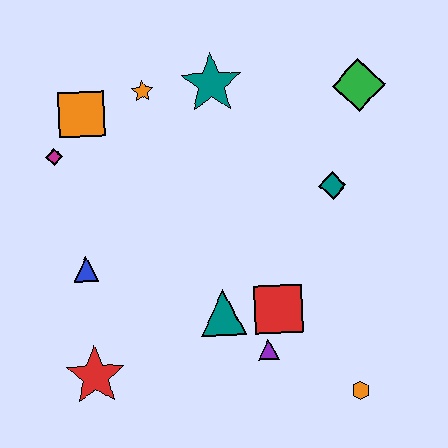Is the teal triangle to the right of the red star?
Yes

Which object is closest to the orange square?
The magenta diamond is closest to the orange square.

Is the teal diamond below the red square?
No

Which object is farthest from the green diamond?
The red star is farthest from the green diamond.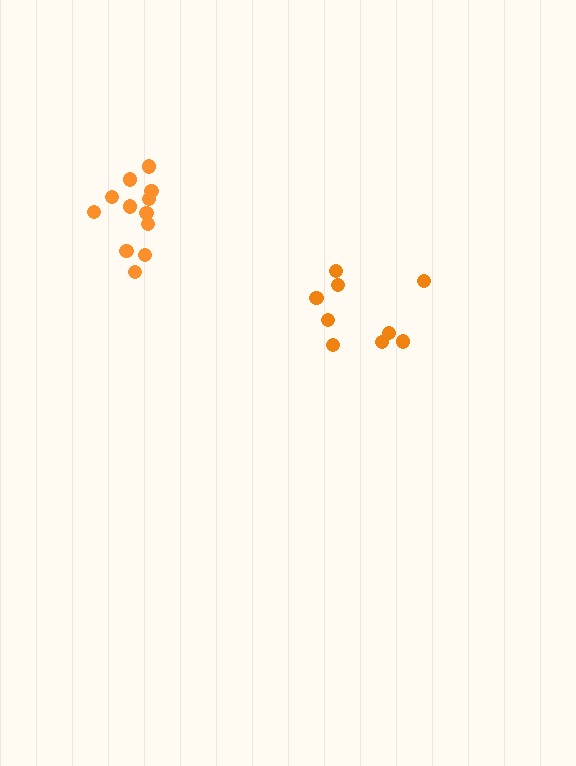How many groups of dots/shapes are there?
There are 2 groups.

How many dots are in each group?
Group 1: 12 dots, Group 2: 9 dots (21 total).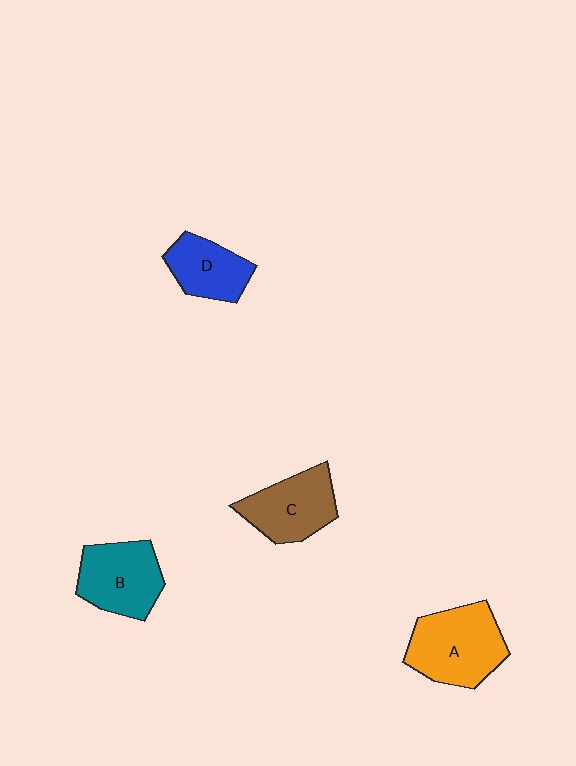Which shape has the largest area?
Shape A (orange).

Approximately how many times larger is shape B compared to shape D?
Approximately 1.3 times.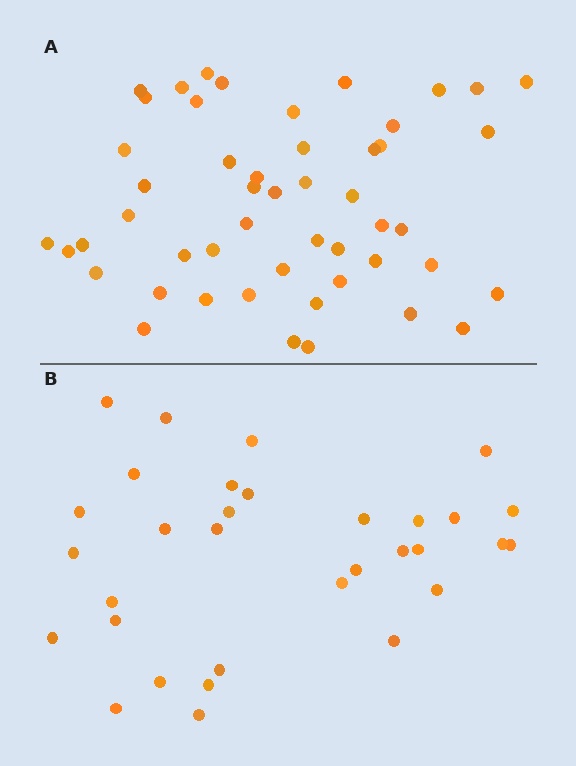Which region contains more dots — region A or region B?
Region A (the top region) has more dots.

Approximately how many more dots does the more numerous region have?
Region A has approximately 20 more dots than region B.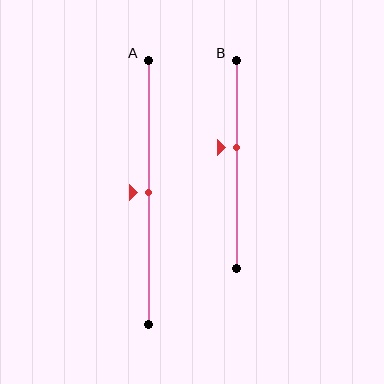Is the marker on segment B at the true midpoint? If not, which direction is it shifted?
No, the marker on segment B is shifted upward by about 8% of the segment length.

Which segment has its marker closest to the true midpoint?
Segment A has its marker closest to the true midpoint.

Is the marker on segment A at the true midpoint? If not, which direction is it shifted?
Yes, the marker on segment A is at the true midpoint.